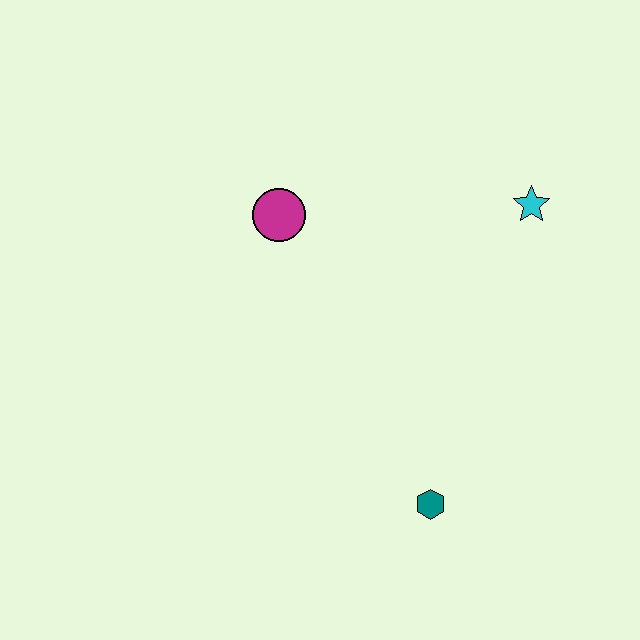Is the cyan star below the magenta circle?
No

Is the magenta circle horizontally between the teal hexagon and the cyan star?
No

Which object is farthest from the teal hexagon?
The magenta circle is farthest from the teal hexagon.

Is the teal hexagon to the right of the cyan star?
No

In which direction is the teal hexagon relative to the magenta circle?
The teal hexagon is below the magenta circle.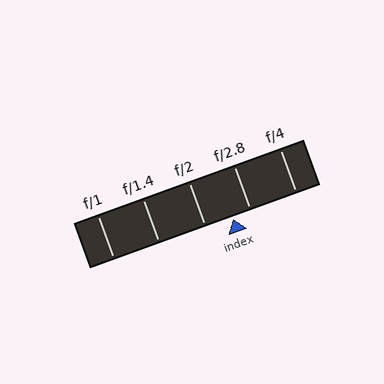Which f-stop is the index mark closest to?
The index mark is closest to f/2.8.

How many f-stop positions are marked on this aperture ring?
There are 5 f-stop positions marked.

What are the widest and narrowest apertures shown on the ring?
The widest aperture shown is f/1 and the narrowest is f/4.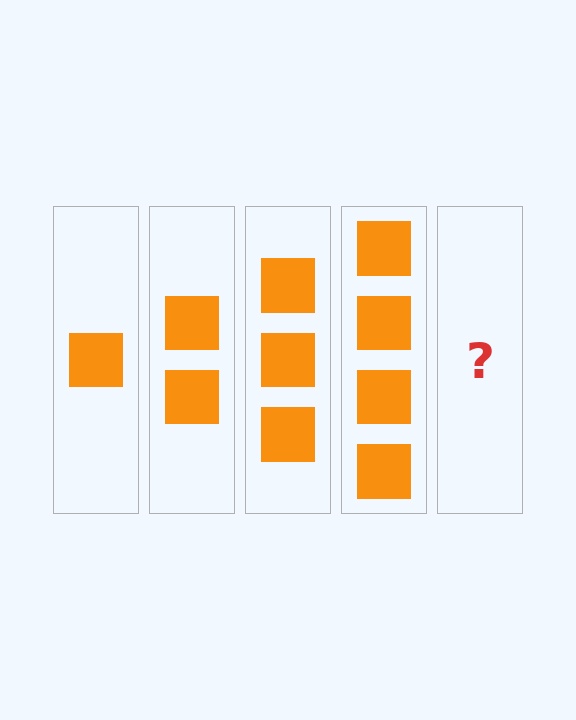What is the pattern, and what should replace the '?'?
The pattern is that each step adds one more square. The '?' should be 5 squares.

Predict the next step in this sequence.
The next step is 5 squares.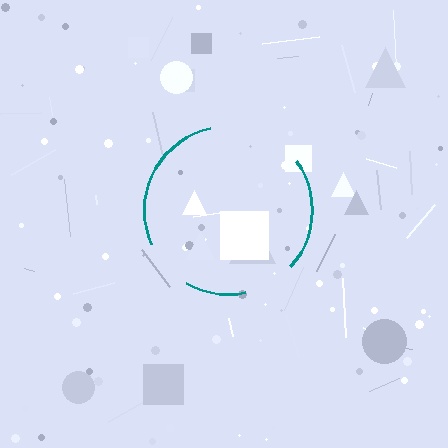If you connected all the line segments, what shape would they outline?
They would outline a circle.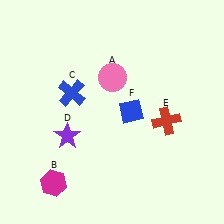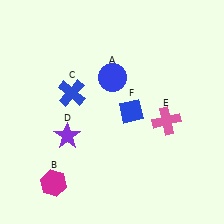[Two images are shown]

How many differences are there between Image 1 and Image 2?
There are 2 differences between the two images.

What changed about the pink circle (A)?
In Image 1, A is pink. In Image 2, it changed to blue.